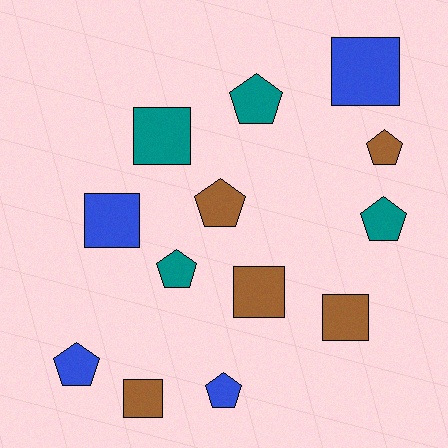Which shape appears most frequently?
Pentagon, with 7 objects.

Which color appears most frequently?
Brown, with 5 objects.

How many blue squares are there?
There are 2 blue squares.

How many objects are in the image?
There are 13 objects.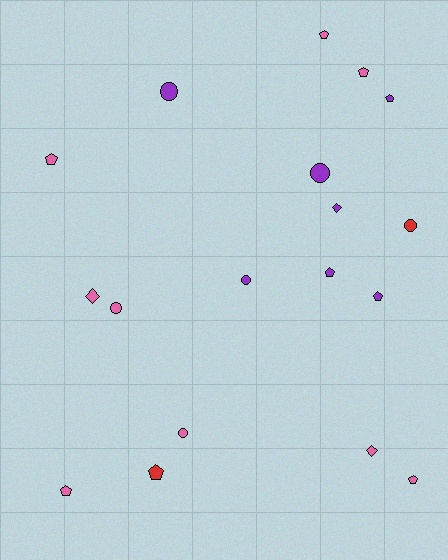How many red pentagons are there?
There is 1 red pentagon.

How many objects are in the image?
There are 18 objects.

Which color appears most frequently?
Pink, with 9 objects.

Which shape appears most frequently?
Pentagon, with 9 objects.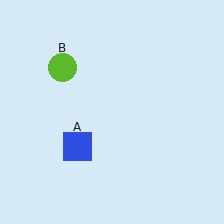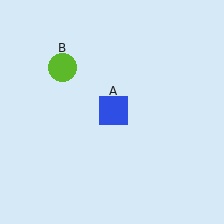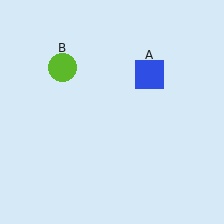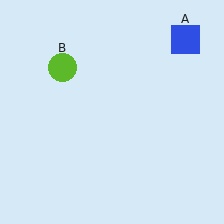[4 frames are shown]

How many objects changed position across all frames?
1 object changed position: blue square (object A).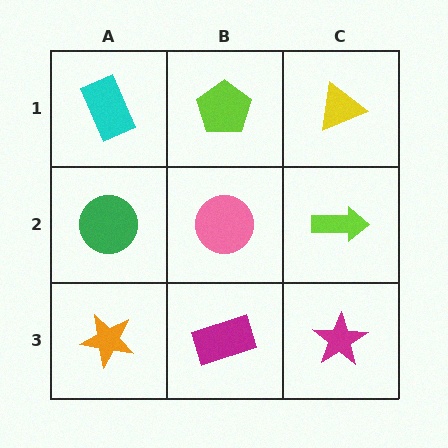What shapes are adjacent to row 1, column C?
A lime arrow (row 2, column C), a lime pentagon (row 1, column B).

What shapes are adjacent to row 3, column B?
A pink circle (row 2, column B), an orange star (row 3, column A), a magenta star (row 3, column C).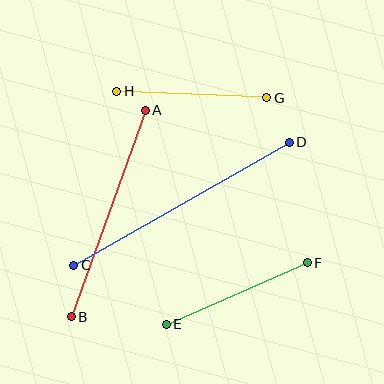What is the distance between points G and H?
The distance is approximately 150 pixels.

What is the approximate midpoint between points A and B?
The midpoint is at approximately (108, 214) pixels.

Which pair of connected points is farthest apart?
Points C and D are farthest apart.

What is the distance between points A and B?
The distance is approximately 219 pixels.